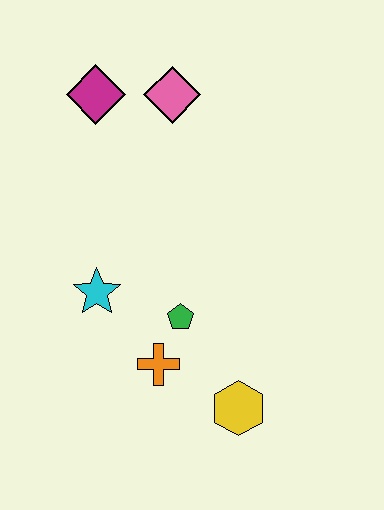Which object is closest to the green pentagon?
The orange cross is closest to the green pentagon.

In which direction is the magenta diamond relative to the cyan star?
The magenta diamond is above the cyan star.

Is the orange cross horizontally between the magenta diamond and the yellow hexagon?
Yes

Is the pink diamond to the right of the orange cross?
Yes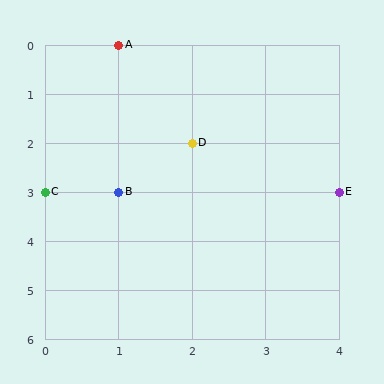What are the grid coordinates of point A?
Point A is at grid coordinates (1, 0).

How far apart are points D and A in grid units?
Points D and A are 1 column and 2 rows apart (about 2.2 grid units diagonally).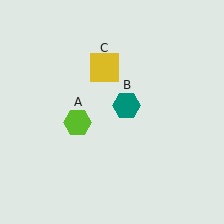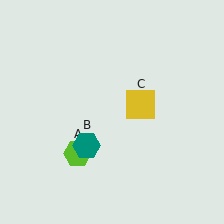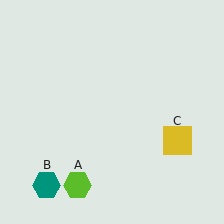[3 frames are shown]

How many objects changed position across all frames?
3 objects changed position: lime hexagon (object A), teal hexagon (object B), yellow square (object C).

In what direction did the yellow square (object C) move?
The yellow square (object C) moved down and to the right.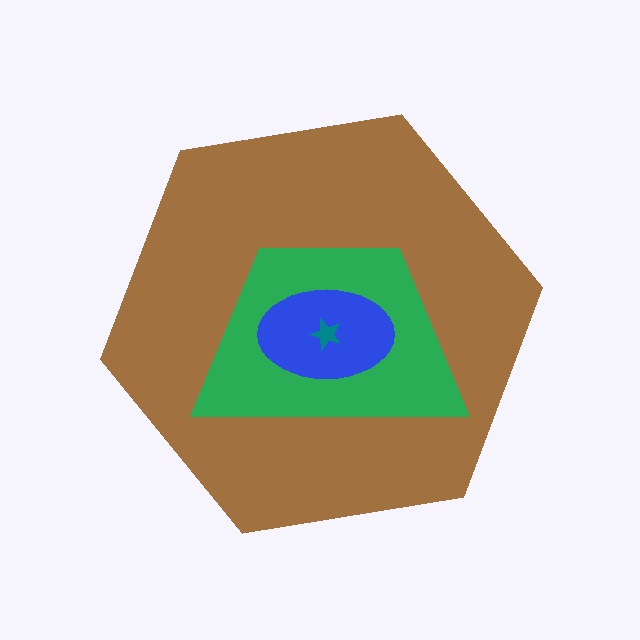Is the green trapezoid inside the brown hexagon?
Yes.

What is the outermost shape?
The brown hexagon.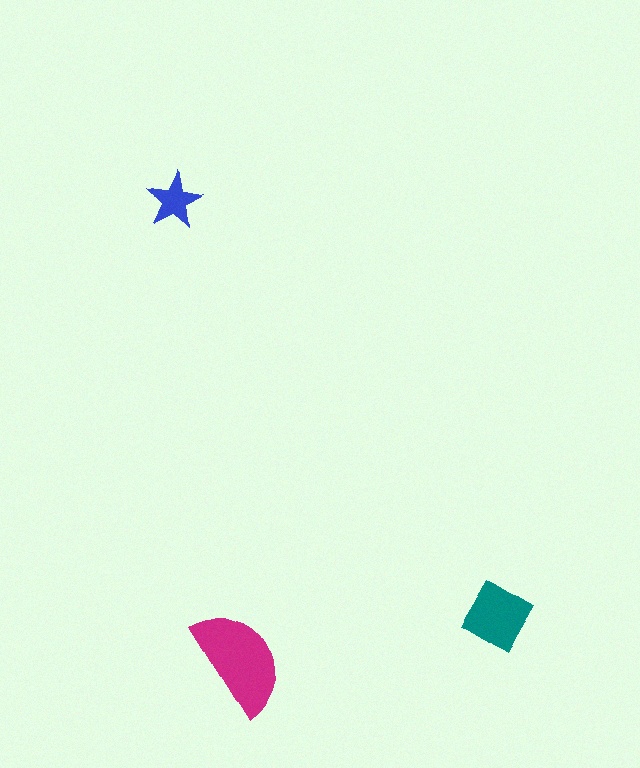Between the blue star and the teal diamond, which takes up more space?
The teal diamond.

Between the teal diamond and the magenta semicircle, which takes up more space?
The magenta semicircle.